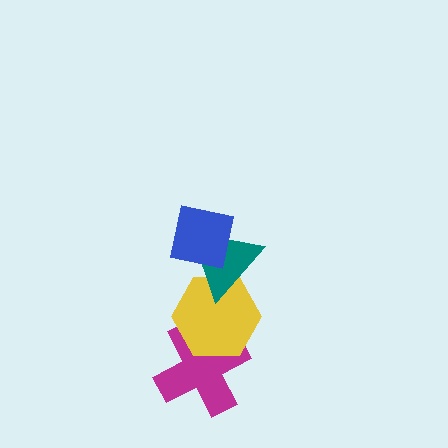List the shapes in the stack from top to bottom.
From top to bottom: the blue square, the teal triangle, the yellow hexagon, the magenta cross.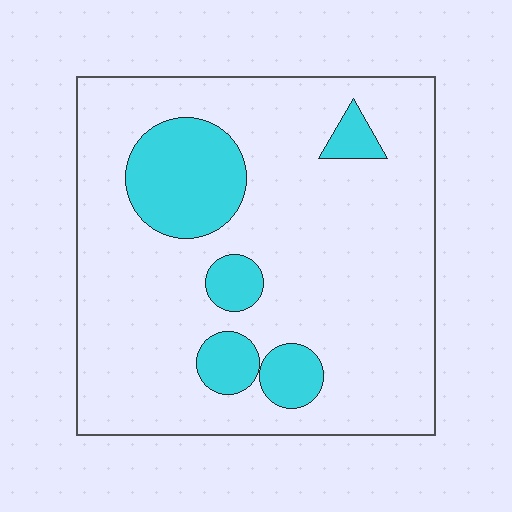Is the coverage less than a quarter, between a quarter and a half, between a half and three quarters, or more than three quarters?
Less than a quarter.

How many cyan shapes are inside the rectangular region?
5.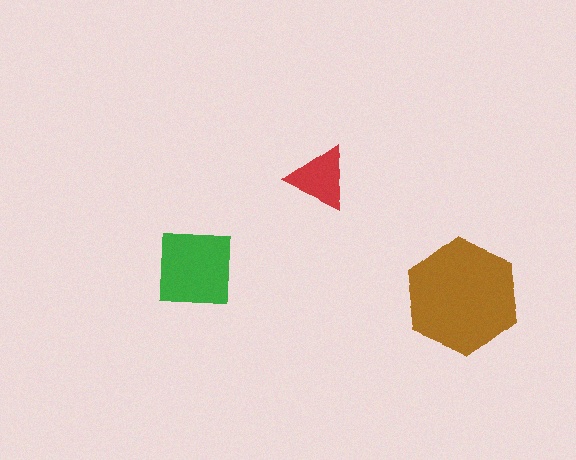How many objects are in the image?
There are 3 objects in the image.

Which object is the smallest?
The red triangle.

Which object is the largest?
The brown hexagon.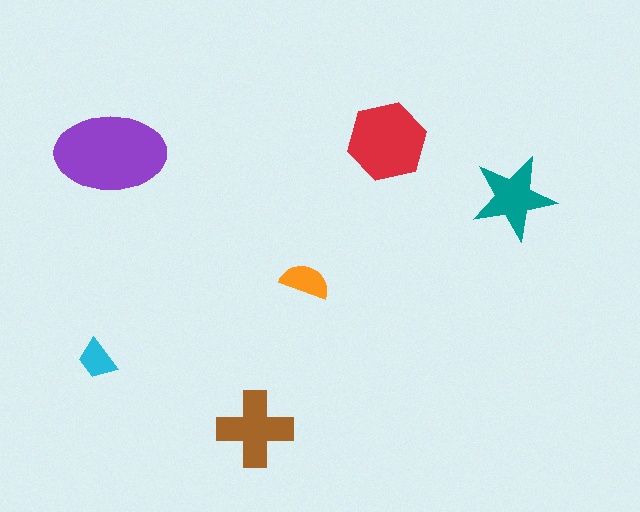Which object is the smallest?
The cyan trapezoid.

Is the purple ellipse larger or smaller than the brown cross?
Larger.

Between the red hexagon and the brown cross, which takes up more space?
The red hexagon.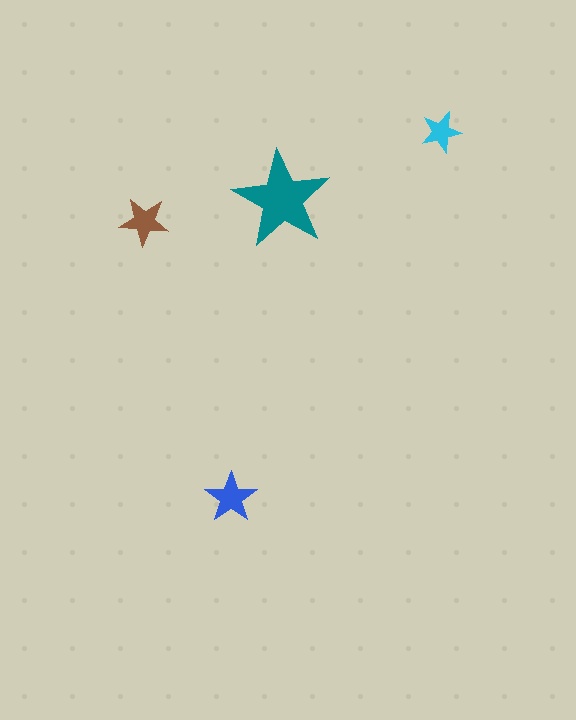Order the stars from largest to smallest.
the teal one, the blue one, the brown one, the cyan one.